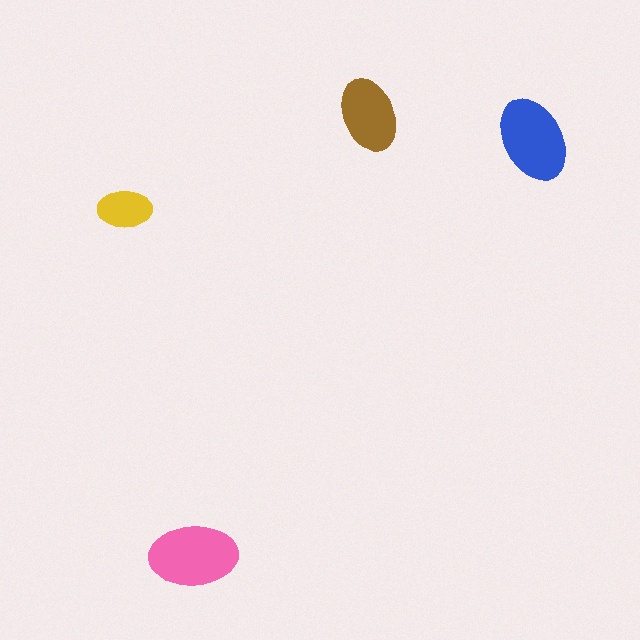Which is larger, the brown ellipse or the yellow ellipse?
The brown one.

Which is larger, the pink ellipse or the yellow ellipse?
The pink one.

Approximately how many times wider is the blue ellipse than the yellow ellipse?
About 1.5 times wider.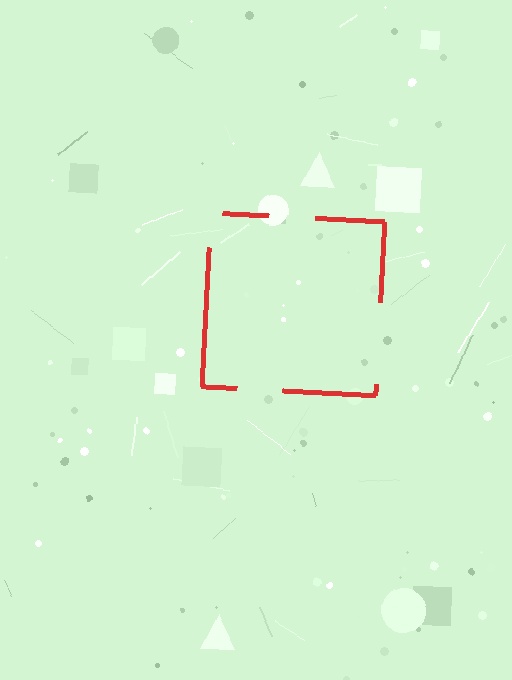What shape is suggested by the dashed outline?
The dashed outline suggests a square.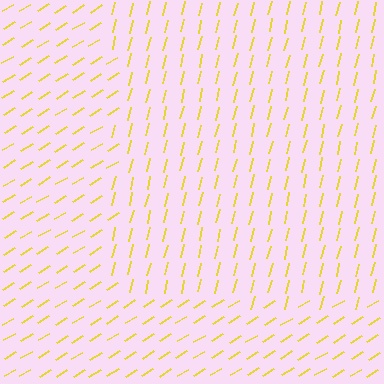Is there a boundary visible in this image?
Yes, there is a texture boundary formed by a change in line orientation.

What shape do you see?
I see a rectangle.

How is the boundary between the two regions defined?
The boundary is defined purely by a change in line orientation (approximately 45 degrees difference). All lines are the same color and thickness.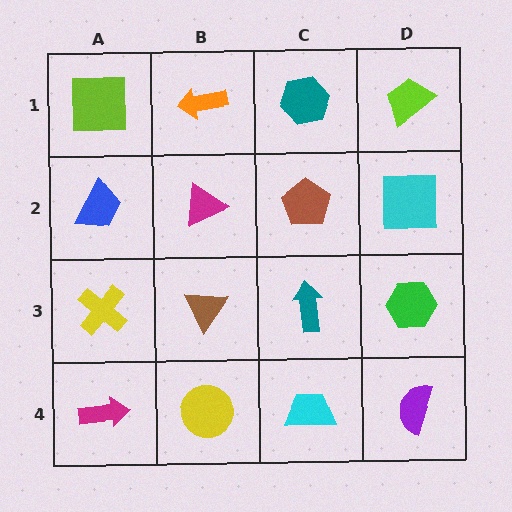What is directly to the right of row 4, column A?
A yellow circle.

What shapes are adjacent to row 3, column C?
A brown pentagon (row 2, column C), a cyan trapezoid (row 4, column C), a brown triangle (row 3, column B), a green hexagon (row 3, column D).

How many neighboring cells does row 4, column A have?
2.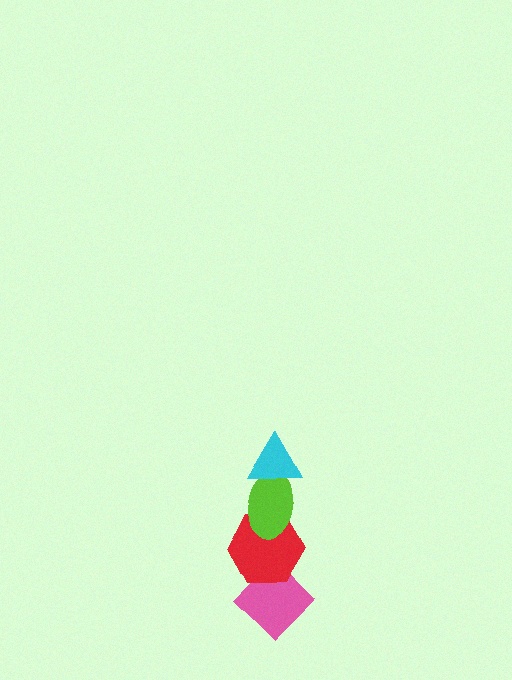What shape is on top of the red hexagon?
The lime ellipse is on top of the red hexagon.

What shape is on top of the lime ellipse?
The cyan triangle is on top of the lime ellipse.